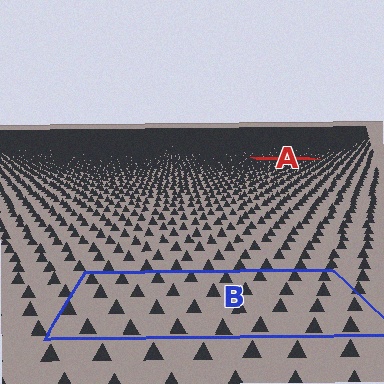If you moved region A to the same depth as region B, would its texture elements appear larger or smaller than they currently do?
They would appear larger. At a closer depth, the same texture elements are projected at a bigger on-screen size.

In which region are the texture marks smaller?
The texture marks are smaller in region A, because it is farther away.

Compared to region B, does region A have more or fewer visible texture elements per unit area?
Region A has more texture elements per unit area — they are packed more densely because it is farther away.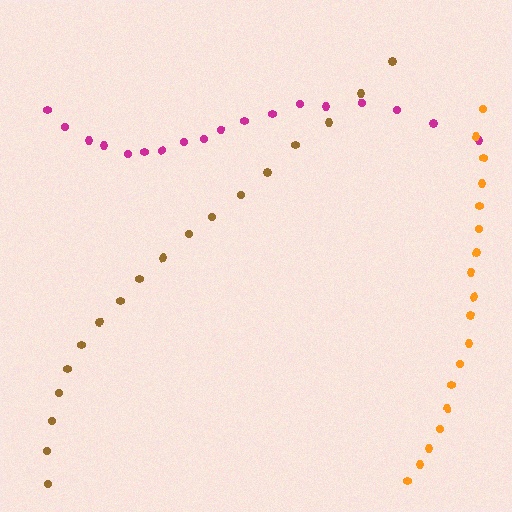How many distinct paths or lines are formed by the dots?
There are 3 distinct paths.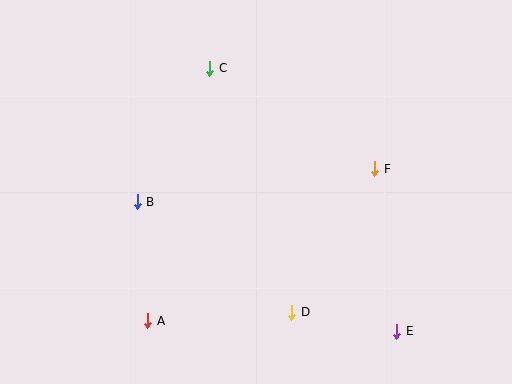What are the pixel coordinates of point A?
Point A is at (148, 321).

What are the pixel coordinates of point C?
Point C is at (210, 68).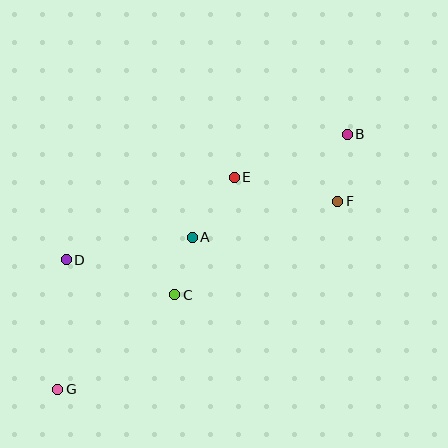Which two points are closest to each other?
Points A and C are closest to each other.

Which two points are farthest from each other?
Points B and G are farthest from each other.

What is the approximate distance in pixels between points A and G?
The distance between A and G is approximately 203 pixels.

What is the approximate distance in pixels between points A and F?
The distance between A and F is approximately 150 pixels.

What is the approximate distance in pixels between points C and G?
The distance between C and G is approximately 150 pixels.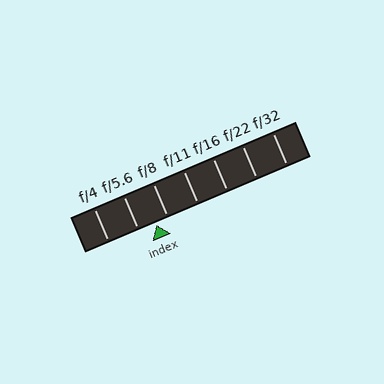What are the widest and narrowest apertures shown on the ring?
The widest aperture shown is f/4 and the narrowest is f/32.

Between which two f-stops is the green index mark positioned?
The index mark is between f/5.6 and f/8.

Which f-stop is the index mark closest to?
The index mark is closest to f/8.